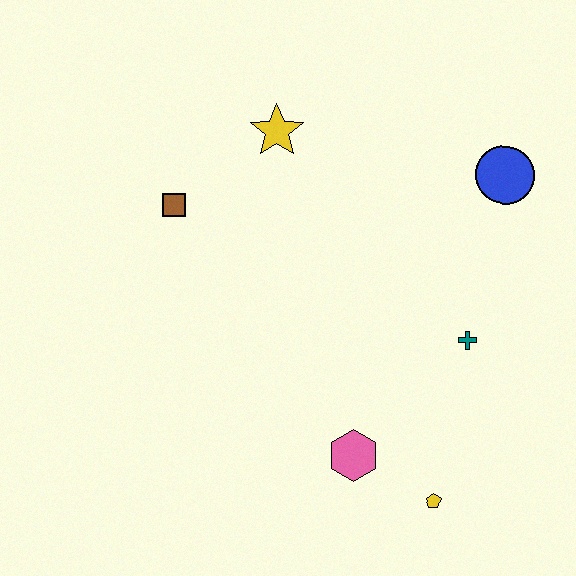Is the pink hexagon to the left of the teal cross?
Yes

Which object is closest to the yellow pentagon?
The pink hexagon is closest to the yellow pentagon.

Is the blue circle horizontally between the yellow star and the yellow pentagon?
No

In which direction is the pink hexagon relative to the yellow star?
The pink hexagon is below the yellow star.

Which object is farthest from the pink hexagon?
The yellow star is farthest from the pink hexagon.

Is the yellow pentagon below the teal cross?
Yes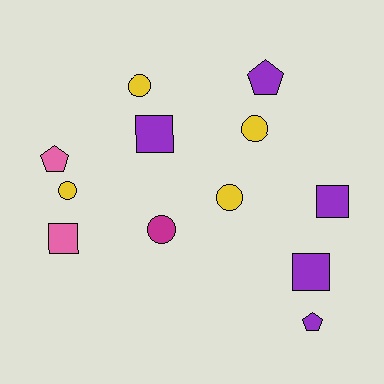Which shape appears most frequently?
Circle, with 5 objects.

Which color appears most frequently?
Purple, with 5 objects.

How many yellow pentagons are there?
There are no yellow pentagons.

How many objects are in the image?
There are 12 objects.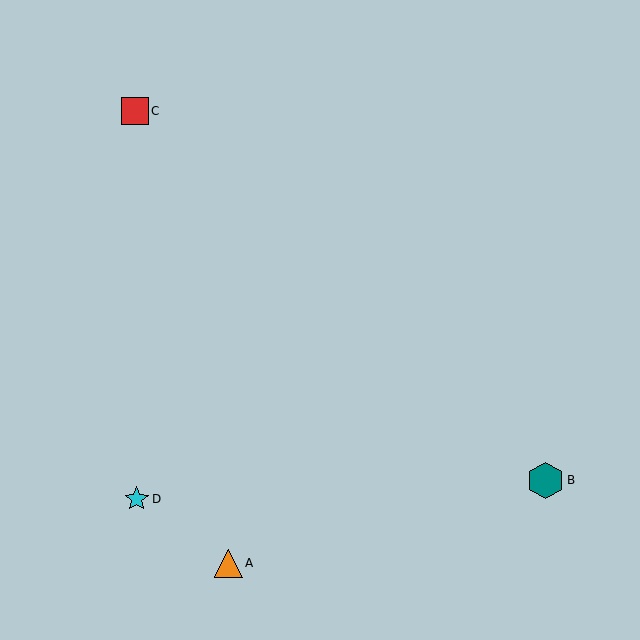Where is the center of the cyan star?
The center of the cyan star is at (137, 499).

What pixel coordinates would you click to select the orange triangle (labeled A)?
Click at (228, 563) to select the orange triangle A.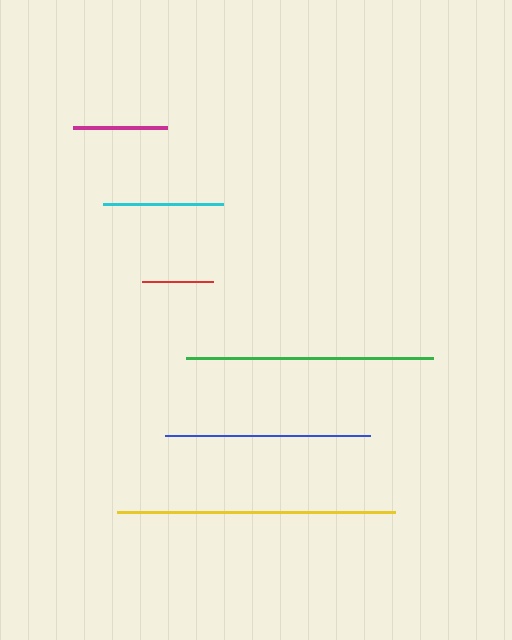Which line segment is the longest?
The yellow line is the longest at approximately 278 pixels.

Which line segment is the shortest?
The red line is the shortest at approximately 70 pixels.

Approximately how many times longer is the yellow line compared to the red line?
The yellow line is approximately 4.0 times the length of the red line.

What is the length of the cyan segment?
The cyan segment is approximately 120 pixels long.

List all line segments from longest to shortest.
From longest to shortest: yellow, green, blue, cyan, magenta, red.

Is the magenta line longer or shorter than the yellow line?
The yellow line is longer than the magenta line.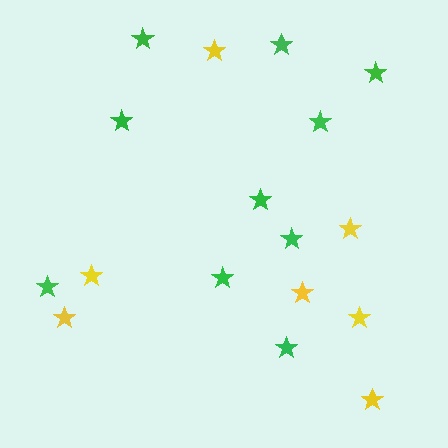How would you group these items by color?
There are 2 groups: one group of green stars (10) and one group of yellow stars (7).